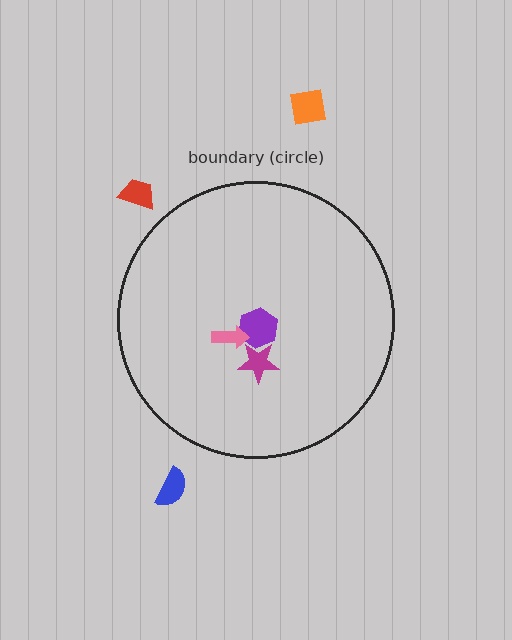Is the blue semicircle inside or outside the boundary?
Outside.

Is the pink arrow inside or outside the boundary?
Inside.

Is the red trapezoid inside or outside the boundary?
Outside.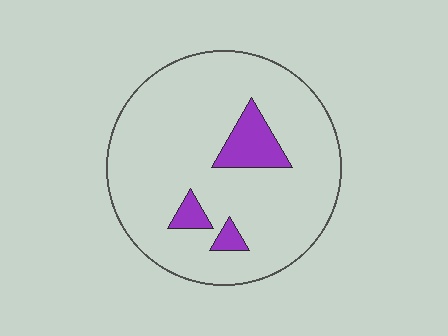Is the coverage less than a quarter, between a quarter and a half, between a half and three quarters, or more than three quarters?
Less than a quarter.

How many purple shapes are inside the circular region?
3.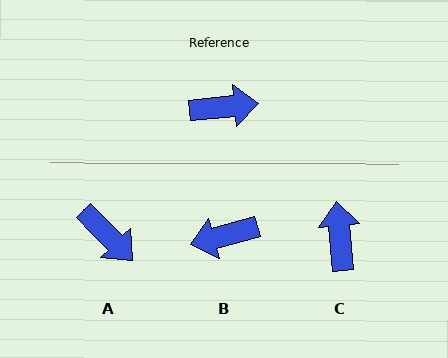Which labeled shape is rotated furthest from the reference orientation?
B, about 171 degrees away.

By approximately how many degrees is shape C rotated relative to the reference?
Approximately 89 degrees counter-clockwise.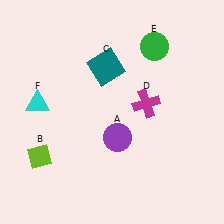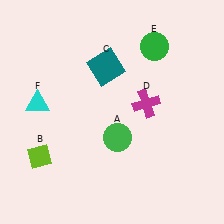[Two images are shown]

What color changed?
The circle (A) changed from purple in Image 1 to green in Image 2.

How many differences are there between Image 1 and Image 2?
There is 1 difference between the two images.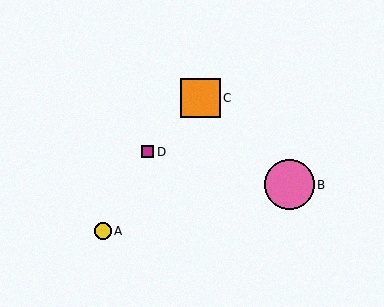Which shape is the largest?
The pink circle (labeled B) is the largest.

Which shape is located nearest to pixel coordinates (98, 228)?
The yellow circle (labeled A) at (103, 231) is nearest to that location.